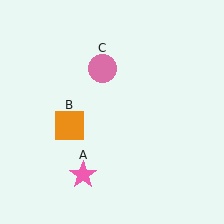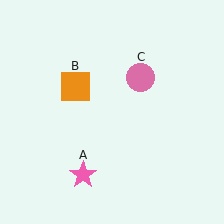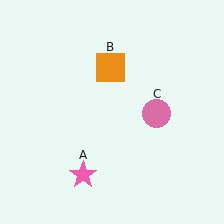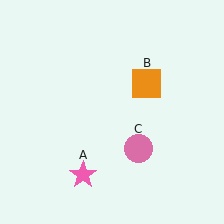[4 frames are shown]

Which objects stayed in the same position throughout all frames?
Pink star (object A) remained stationary.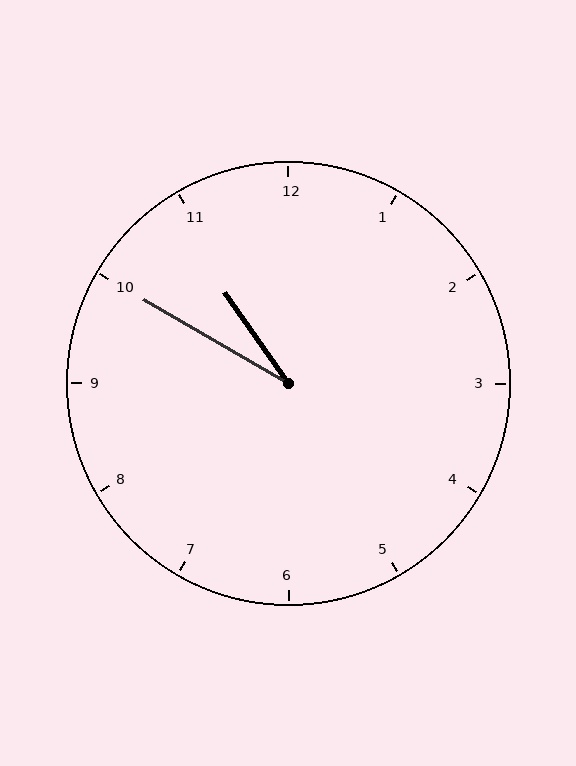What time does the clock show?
10:50.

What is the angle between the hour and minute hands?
Approximately 25 degrees.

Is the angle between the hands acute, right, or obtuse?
It is acute.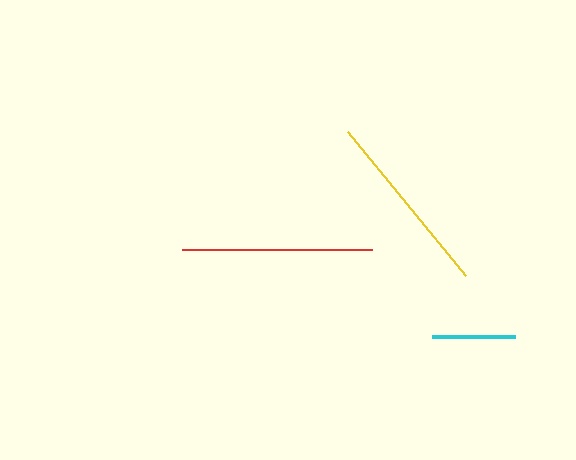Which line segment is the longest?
The red line is the longest at approximately 190 pixels.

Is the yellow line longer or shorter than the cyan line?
The yellow line is longer than the cyan line.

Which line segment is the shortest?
The cyan line is the shortest at approximately 83 pixels.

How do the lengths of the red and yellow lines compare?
The red and yellow lines are approximately the same length.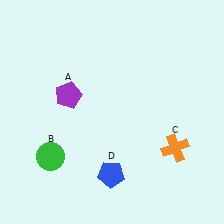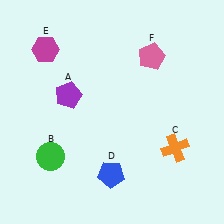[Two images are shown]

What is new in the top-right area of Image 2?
A pink pentagon (F) was added in the top-right area of Image 2.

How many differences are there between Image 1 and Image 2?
There are 2 differences between the two images.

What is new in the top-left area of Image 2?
A magenta hexagon (E) was added in the top-left area of Image 2.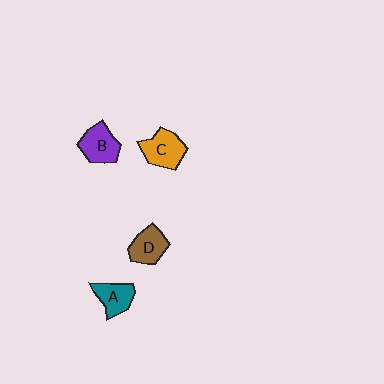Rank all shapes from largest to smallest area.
From largest to smallest: C (orange), B (purple), D (brown), A (teal).